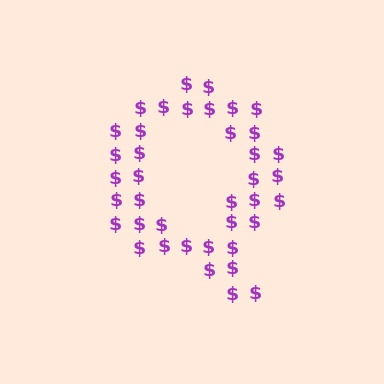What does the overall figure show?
The overall figure shows the letter Q.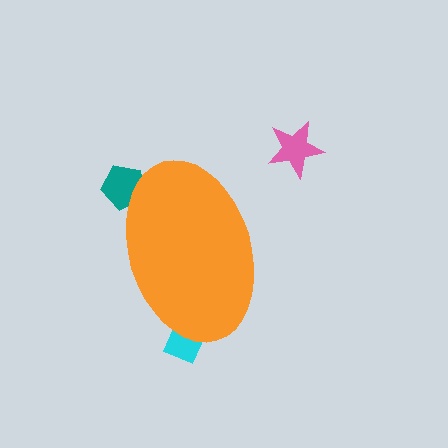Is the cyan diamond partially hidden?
Yes, the cyan diamond is partially hidden behind the orange ellipse.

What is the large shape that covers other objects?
An orange ellipse.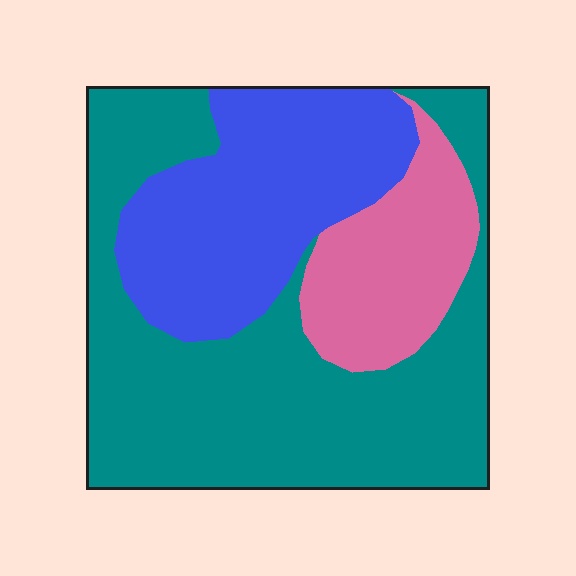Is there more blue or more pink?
Blue.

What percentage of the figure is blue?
Blue takes up between a sixth and a third of the figure.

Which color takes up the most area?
Teal, at roughly 55%.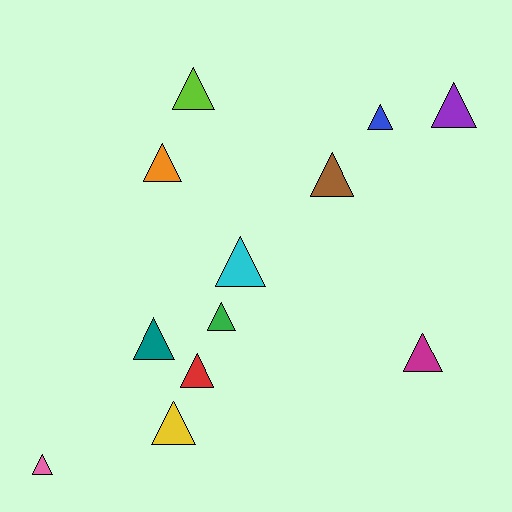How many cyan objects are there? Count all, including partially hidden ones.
There is 1 cyan object.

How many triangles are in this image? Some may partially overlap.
There are 12 triangles.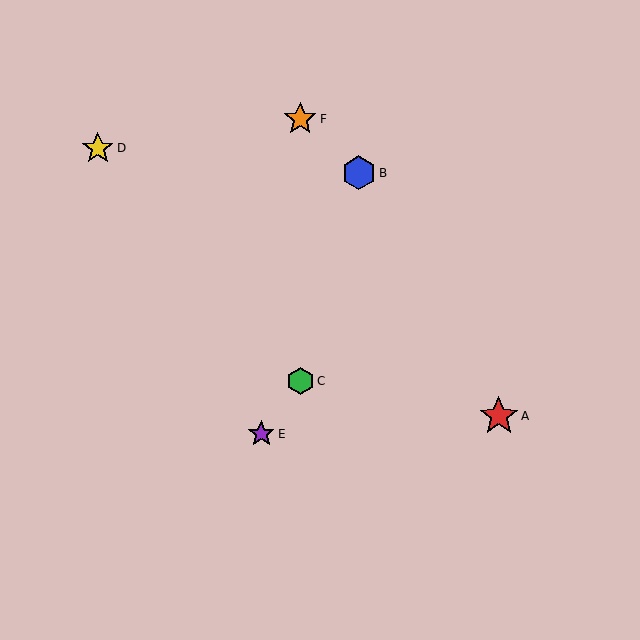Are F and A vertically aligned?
No, F is at x≈300 and A is at x≈499.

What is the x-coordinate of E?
Object E is at x≈261.